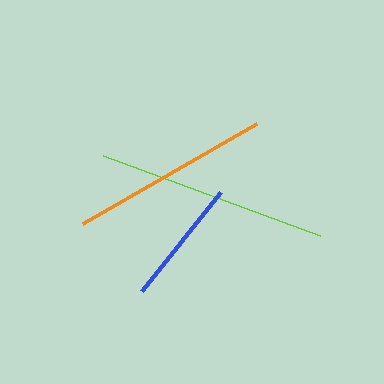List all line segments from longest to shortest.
From longest to shortest: lime, orange, blue.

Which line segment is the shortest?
The blue line is the shortest at approximately 127 pixels.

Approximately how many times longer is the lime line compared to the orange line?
The lime line is approximately 1.2 times the length of the orange line.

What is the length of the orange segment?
The orange segment is approximately 200 pixels long.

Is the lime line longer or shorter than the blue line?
The lime line is longer than the blue line.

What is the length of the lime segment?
The lime segment is approximately 231 pixels long.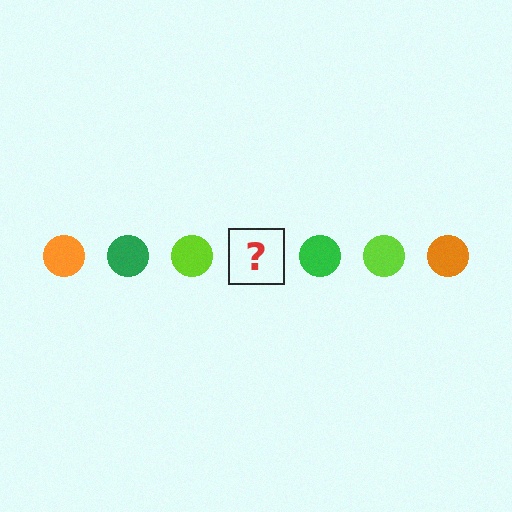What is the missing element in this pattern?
The missing element is an orange circle.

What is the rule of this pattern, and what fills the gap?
The rule is that the pattern cycles through orange, green, lime circles. The gap should be filled with an orange circle.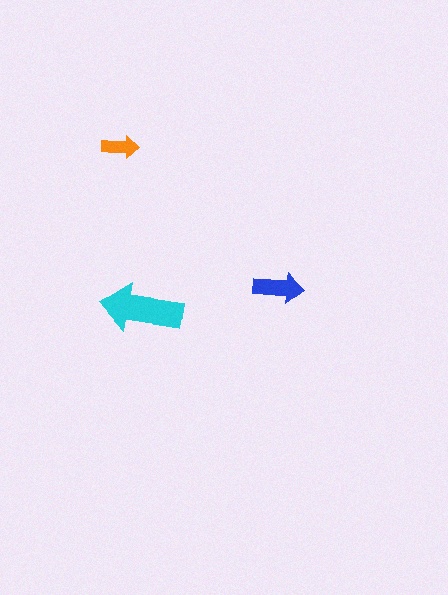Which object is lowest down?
The cyan arrow is bottommost.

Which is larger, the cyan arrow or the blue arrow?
The cyan one.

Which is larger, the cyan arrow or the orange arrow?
The cyan one.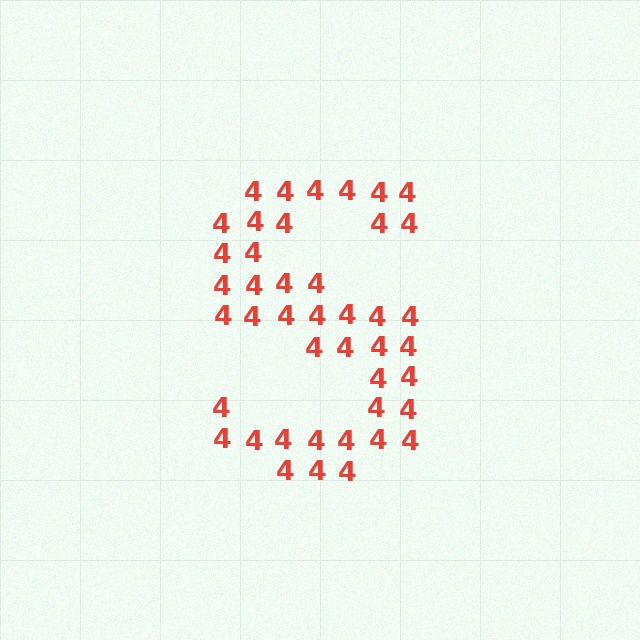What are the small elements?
The small elements are digit 4's.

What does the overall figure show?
The overall figure shows the letter S.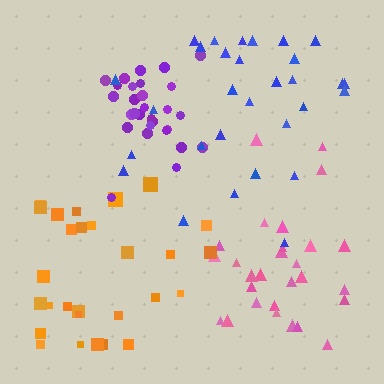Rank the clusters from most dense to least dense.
purple, pink, orange, blue.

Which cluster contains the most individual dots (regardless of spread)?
Blue (30).